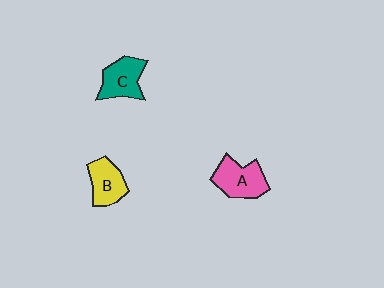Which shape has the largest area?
Shape A (pink).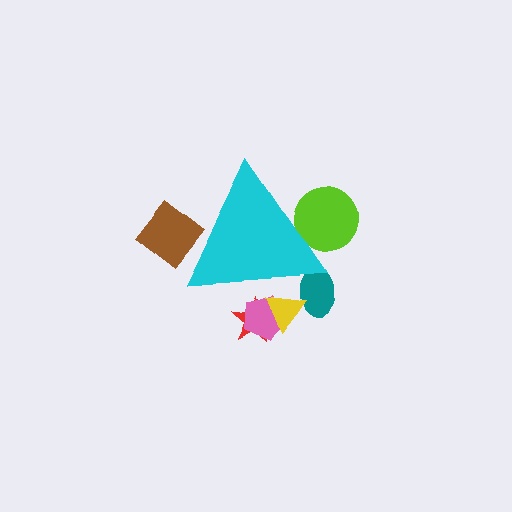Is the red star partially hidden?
Yes, the red star is partially hidden behind the cyan triangle.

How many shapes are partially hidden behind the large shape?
6 shapes are partially hidden.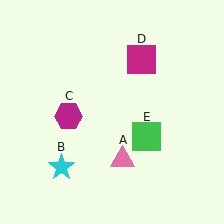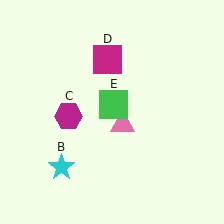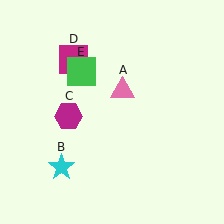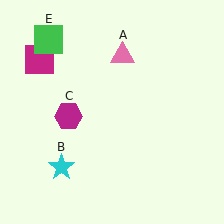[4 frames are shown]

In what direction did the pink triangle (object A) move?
The pink triangle (object A) moved up.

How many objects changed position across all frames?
3 objects changed position: pink triangle (object A), magenta square (object D), green square (object E).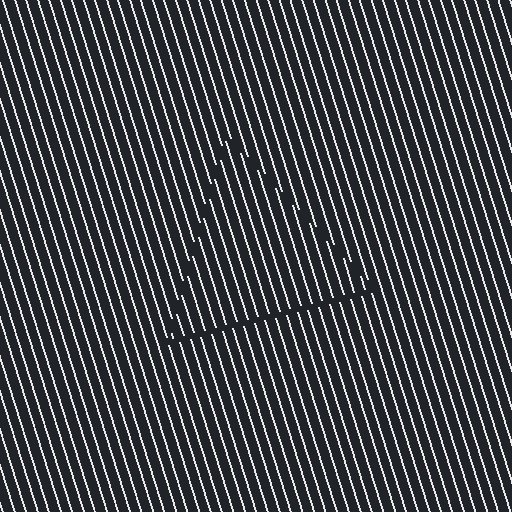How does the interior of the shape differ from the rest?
The interior of the shape contains the same grating, shifted by half a period — the contour is defined by the phase discontinuity where line-ends from the inner and outer gratings abut.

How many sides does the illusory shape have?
3 sides — the line-ends trace a triangle.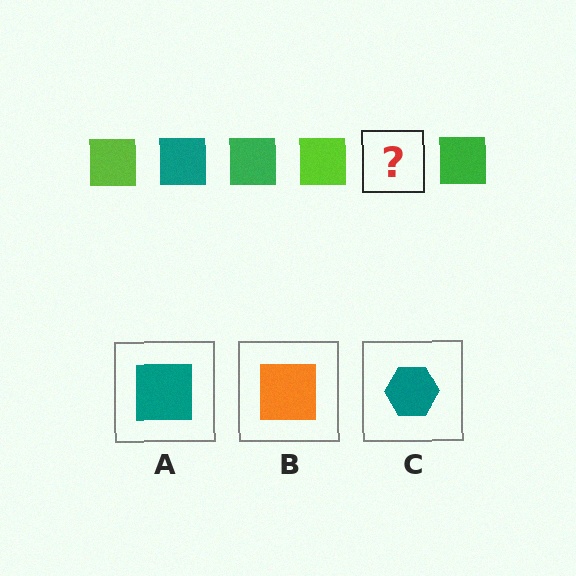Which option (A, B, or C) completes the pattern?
A.